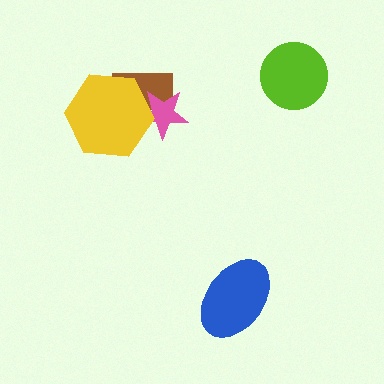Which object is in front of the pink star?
The yellow hexagon is in front of the pink star.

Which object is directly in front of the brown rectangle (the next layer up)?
The pink star is directly in front of the brown rectangle.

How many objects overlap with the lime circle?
0 objects overlap with the lime circle.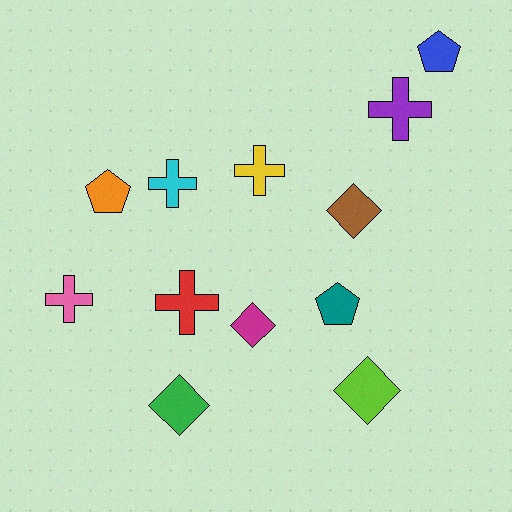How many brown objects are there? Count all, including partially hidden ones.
There is 1 brown object.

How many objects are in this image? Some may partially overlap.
There are 12 objects.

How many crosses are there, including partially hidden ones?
There are 5 crosses.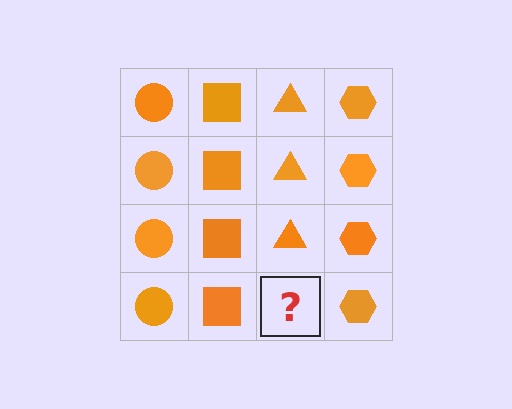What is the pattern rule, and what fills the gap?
The rule is that each column has a consistent shape. The gap should be filled with an orange triangle.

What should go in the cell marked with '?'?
The missing cell should contain an orange triangle.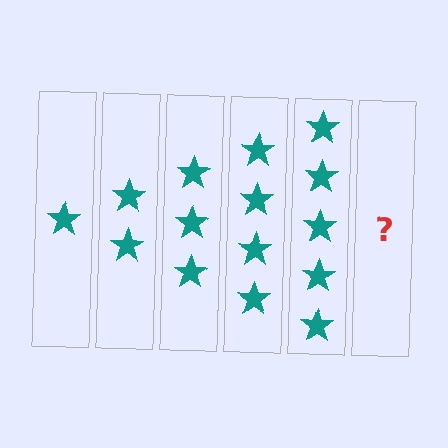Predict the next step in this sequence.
The next step is 6 stars.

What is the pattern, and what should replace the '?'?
The pattern is that each step adds one more star. The '?' should be 6 stars.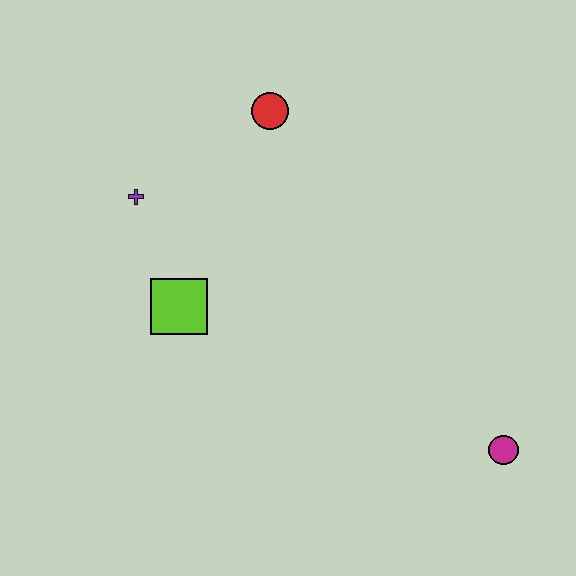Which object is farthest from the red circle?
The magenta circle is farthest from the red circle.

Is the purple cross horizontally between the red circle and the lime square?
No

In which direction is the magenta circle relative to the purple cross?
The magenta circle is to the right of the purple cross.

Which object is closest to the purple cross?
The lime square is closest to the purple cross.